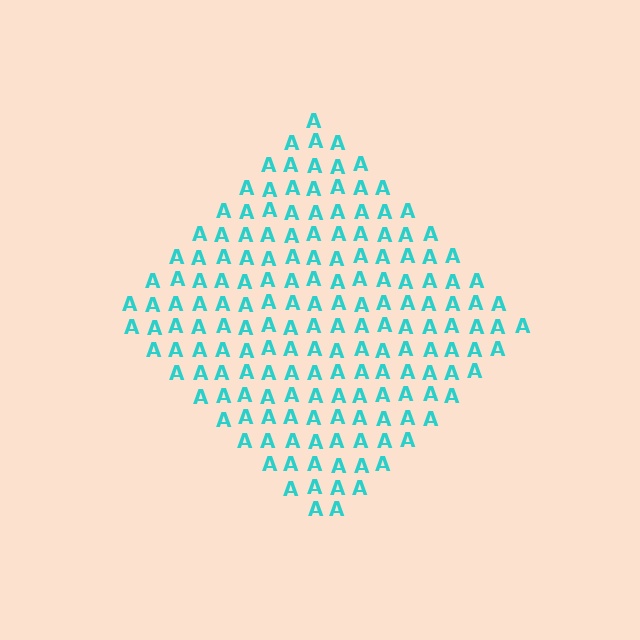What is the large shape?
The large shape is a diamond.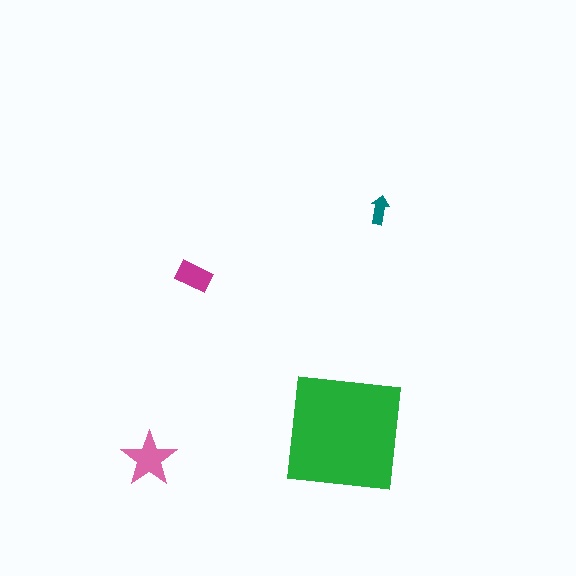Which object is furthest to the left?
The pink star is leftmost.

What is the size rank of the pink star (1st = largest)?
2nd.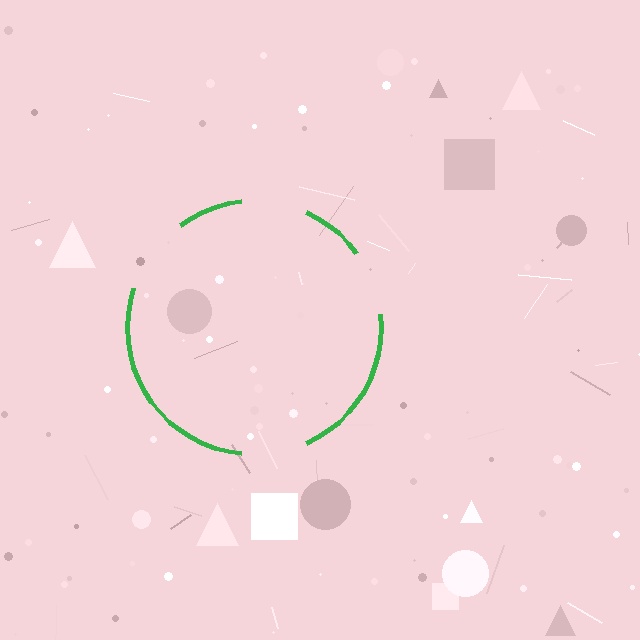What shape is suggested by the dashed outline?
The dashed outline suggests a circle.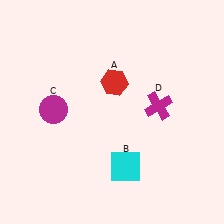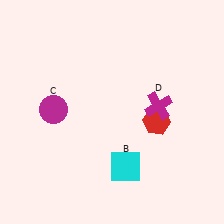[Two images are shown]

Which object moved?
The red hexagon (A) moved right.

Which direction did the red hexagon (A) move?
The red hexagon (A) moved right.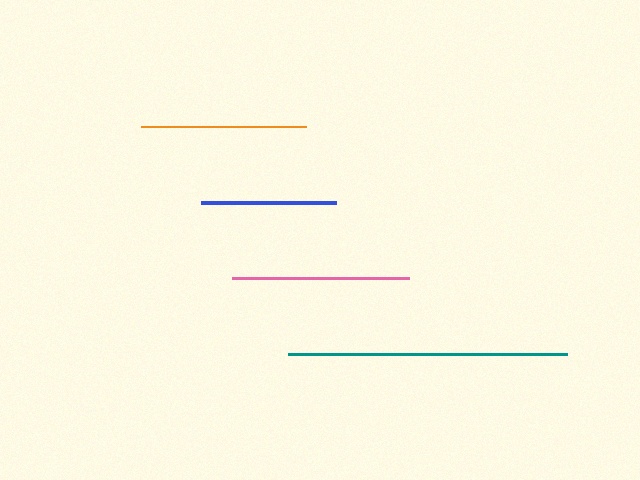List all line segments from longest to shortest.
From longest to shortest: teal, pink, orange, blue.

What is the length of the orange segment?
The orange segment is approximately 165 pixels long.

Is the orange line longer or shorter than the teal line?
The teal line is longer than the orange line.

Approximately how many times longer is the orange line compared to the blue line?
The orange line is approximately 1.2 times the length of the blue line.